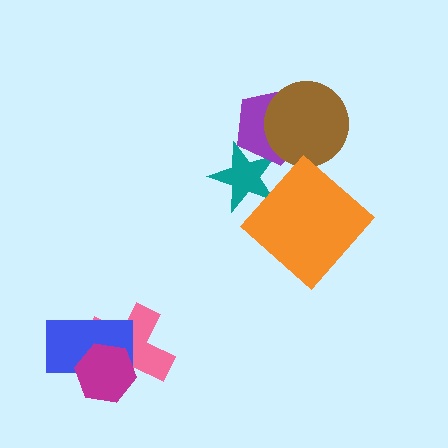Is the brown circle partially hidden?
No, no other shape covers it.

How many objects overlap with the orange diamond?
0 objects overlap with the orange diamond.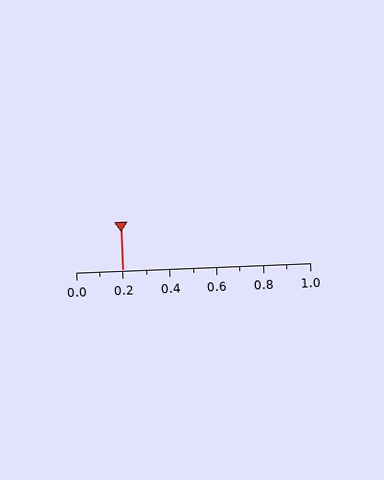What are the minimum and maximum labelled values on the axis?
The axis runs from 0.0 to 1.0.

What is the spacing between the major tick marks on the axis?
The major ticks are spaced 0.2 apart.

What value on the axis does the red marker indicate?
The marker indicates approximately 0.2.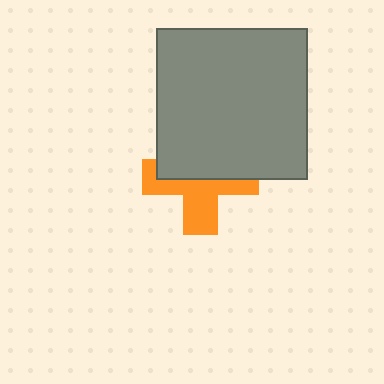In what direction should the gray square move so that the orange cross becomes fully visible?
The gray square should move up. That is the shortest direction to clear the overlap and leave the orange cross fully visible.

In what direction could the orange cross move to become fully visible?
The orange cross could move down. That would shift it out from behind the gray square entirely.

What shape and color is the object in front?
The object in front is a gray square.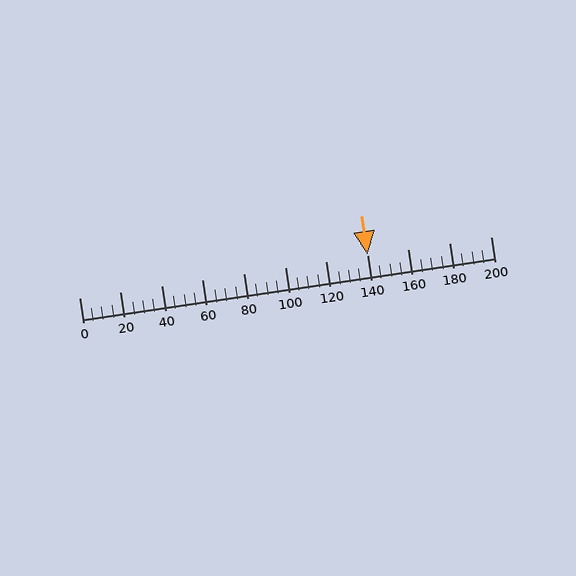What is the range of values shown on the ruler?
The ruler shows values from 0 to 200.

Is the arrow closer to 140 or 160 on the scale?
The arrow is closer to 140.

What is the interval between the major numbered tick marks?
The major tick marks are spaced 20 units apart.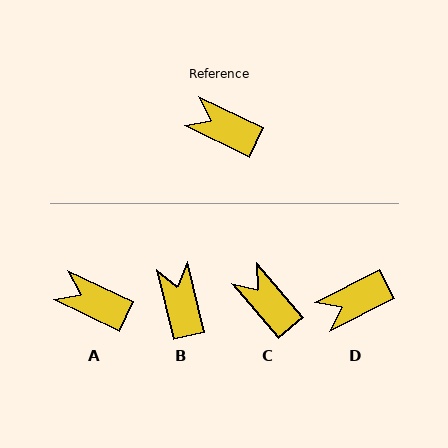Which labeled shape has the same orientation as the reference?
A.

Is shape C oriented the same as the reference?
No, it is off by about 23 degrees.